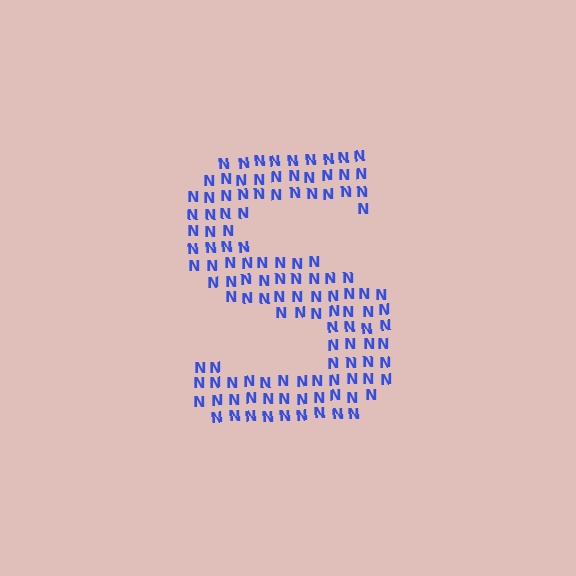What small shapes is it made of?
It is made of small letter N's.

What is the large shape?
The large shape is the letter S.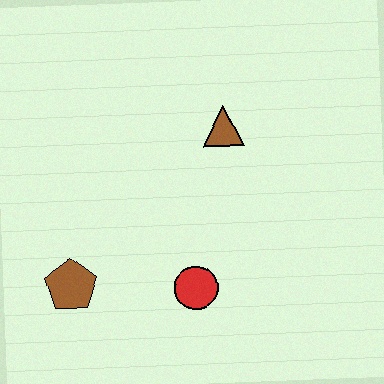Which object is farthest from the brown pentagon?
The brown triangle is farthest from the brown pentagon.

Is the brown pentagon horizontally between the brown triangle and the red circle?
No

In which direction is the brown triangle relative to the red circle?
The brown triangle is above the red circle.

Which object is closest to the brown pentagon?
The red circle is closest to the brown pentagon.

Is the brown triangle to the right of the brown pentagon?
Yes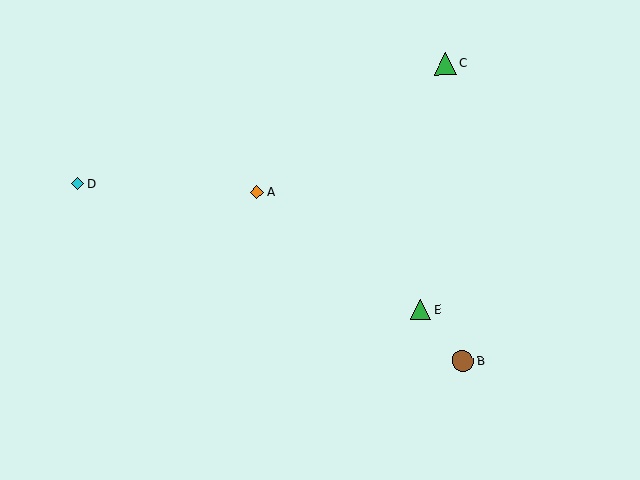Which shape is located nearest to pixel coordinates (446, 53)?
The green triangle (labeled C) at (446, 64) is nearest to that location.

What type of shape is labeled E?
Shape E is a green triangle.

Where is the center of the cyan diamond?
The center of the cyan diamond is at (77, 184).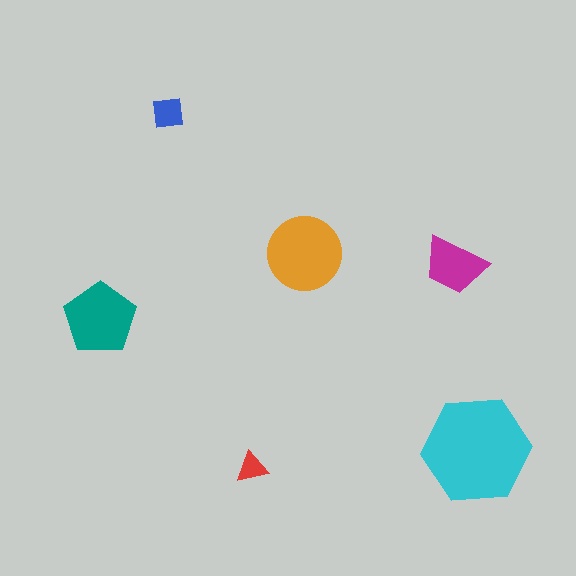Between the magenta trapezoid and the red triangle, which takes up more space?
The magenta trapezoid.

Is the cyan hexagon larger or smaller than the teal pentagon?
Larger.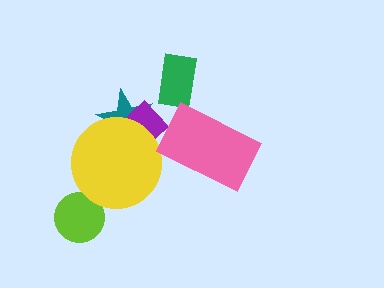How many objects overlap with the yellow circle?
2 objects overlap with the yellow circle.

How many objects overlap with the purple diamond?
2 objects overlap with the purple diamond.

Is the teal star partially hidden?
Yes, it is partially covered by another shape.